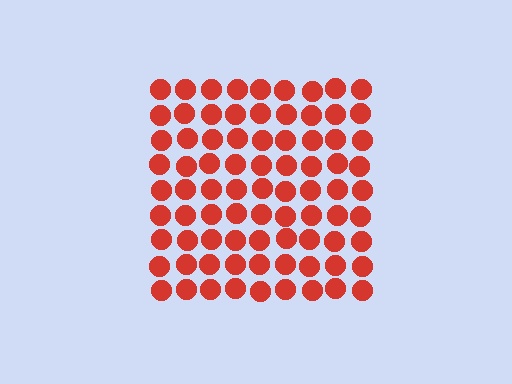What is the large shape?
The large shape is a square.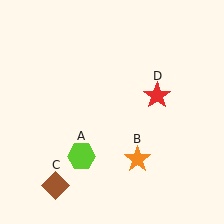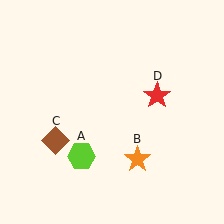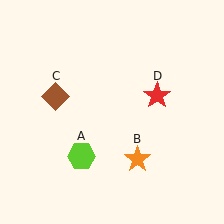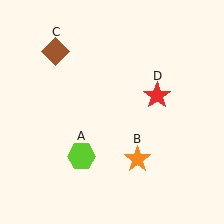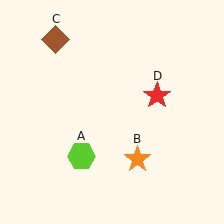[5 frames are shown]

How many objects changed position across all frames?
1 object changed position: brown diamond (object C).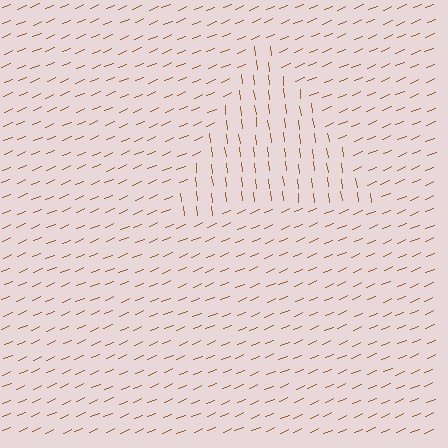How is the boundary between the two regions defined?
The boundary is defined purely by a change in line orientation (approximately 74 degrees difference). All lines are the same color and thickness.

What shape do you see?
I see a triangle.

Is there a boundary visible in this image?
Yes, there is a texture boundary formed by a change in line orientation.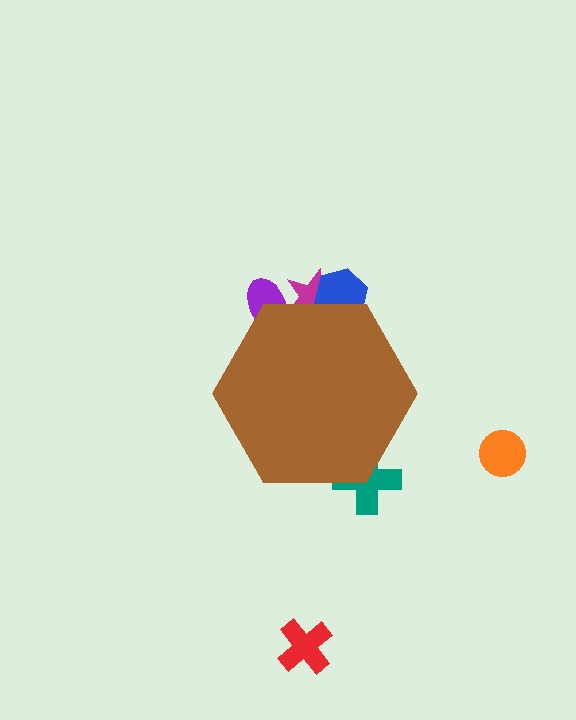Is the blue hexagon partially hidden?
Yes, the blue hexagon is partially hidden behind the brown hexagon.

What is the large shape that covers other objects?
A brown hexagon.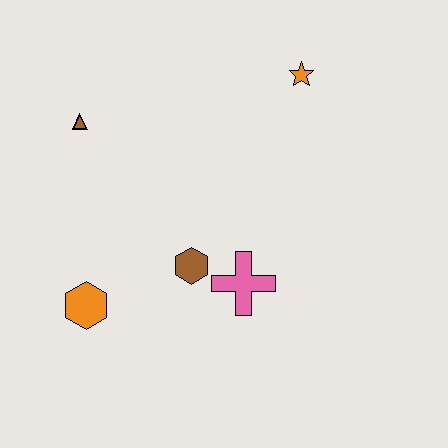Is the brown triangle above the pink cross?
Yes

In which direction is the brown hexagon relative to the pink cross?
The brown hexagon is to the left of the pink cross.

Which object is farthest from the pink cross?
The brown triangle is farthest from the pink cross.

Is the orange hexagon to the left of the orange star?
Yes